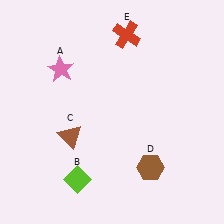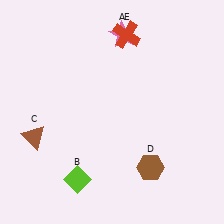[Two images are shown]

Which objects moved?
The objects that moved are: the pink star (A), the brown triangle (C).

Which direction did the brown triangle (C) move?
The brown triangle (C) moved left.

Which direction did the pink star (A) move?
The pink star (A) moved right.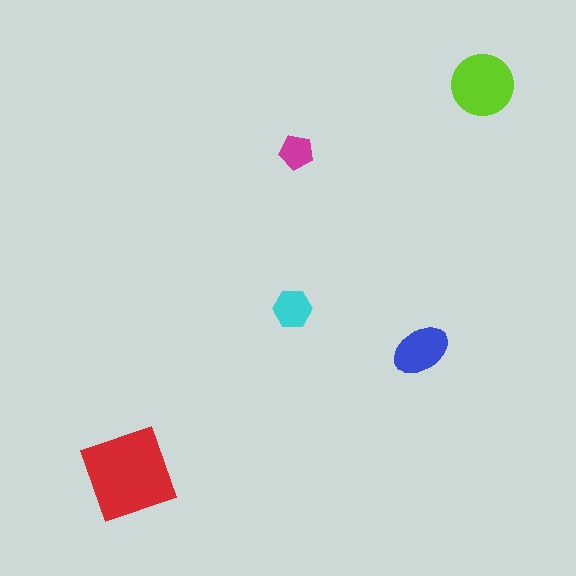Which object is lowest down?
The red square is bottommost.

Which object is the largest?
The red square.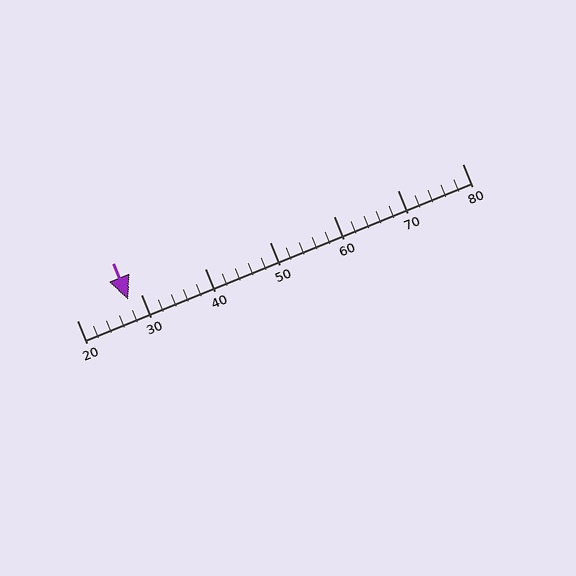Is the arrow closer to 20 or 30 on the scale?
The arrow is closer to 30.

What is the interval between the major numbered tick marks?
The major tick marks are spaced 10 units apart.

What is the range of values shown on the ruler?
The ruler shows values from 20 to 80.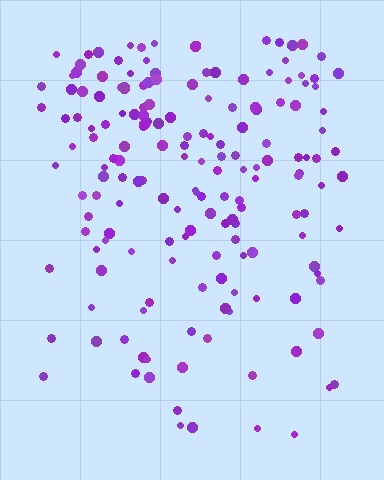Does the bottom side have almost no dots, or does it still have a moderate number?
Still a moderate number, just noticeably fewer than the top.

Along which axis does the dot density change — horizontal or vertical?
Vertical.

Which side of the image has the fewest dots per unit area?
The bottom.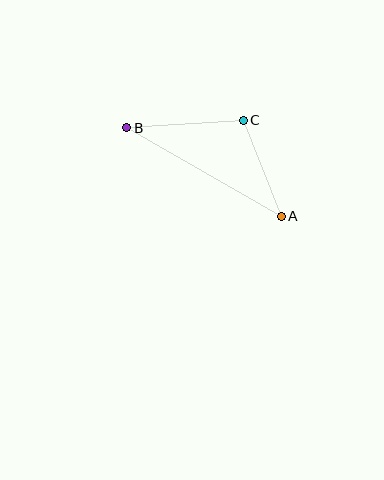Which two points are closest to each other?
Points A and C are closest to each other.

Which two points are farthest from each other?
Points A and B are farthest from each other.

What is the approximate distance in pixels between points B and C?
The distance between B and C is approximately 117 pixels.